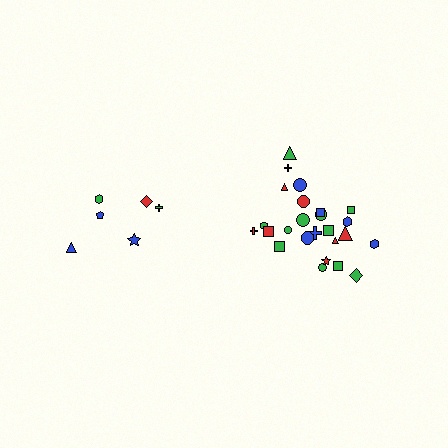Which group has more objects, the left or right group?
The right group.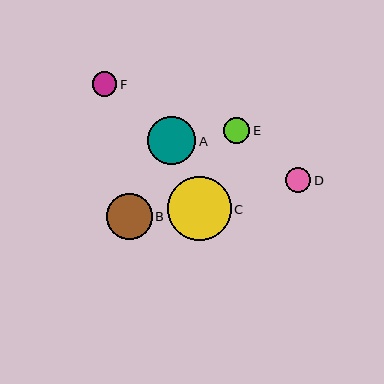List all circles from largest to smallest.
From largest to smallest: C, A, B, E, D, F.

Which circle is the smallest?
Circle F is the smallest with a size of approximately 24 pixels.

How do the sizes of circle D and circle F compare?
Circle D and circle F are approximately the same size.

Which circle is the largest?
Circle C is the largest with a size of approximately 64 pixels.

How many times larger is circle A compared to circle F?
Circle A is approximately 2.0 times the size of circle F.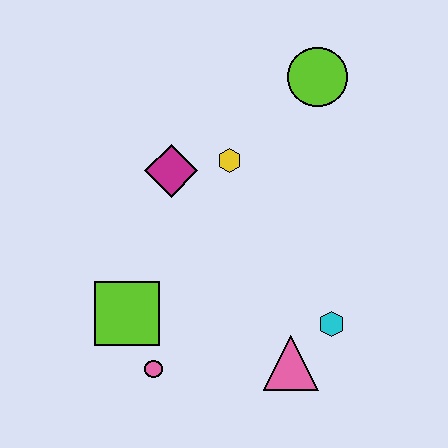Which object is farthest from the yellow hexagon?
The pink circle is farthest from the yellow hexagon.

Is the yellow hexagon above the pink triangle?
Yes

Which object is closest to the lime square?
The pink circle is closest to the lime square.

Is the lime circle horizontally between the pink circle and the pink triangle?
No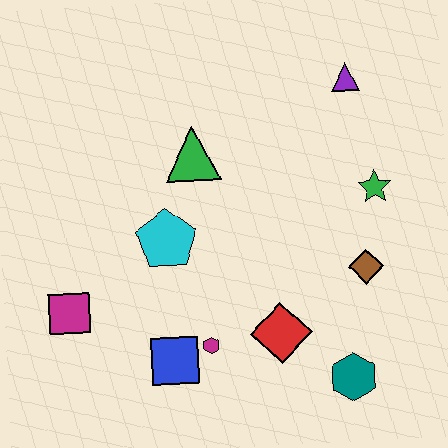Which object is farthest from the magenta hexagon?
The purple triangle is farthest from the magenta hexagon.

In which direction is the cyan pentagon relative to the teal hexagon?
The cyan pentagon is to the left of the teal hexagon.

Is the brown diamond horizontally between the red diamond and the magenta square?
No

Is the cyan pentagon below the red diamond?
No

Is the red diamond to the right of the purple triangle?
No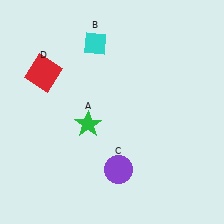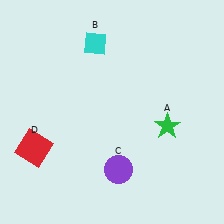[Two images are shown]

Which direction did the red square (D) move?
The red square (D) moved down.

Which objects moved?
The objects that moved are: the green star (A), the red square (D).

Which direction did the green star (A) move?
The green star (A) moved right.